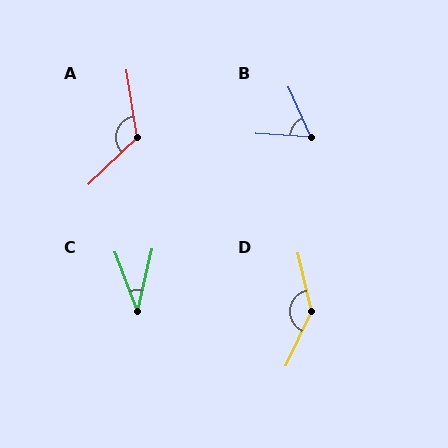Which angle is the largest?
D, at approximately 141 degrees.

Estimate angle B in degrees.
Approximately 62 degrees.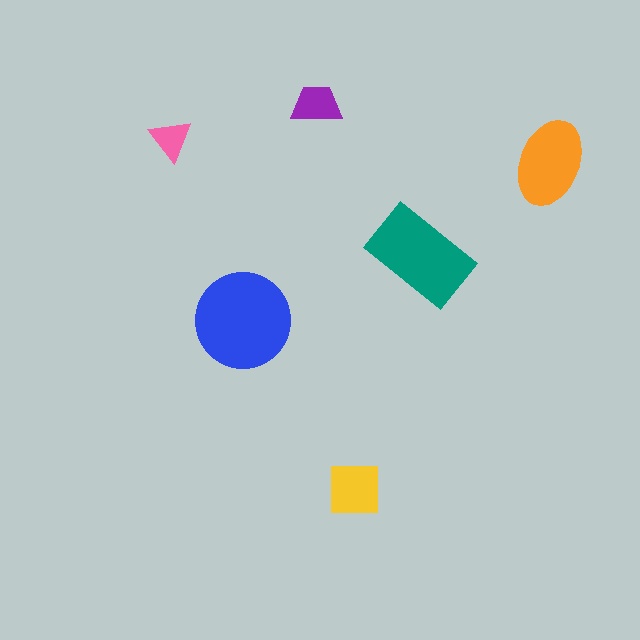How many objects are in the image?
There are 6 objects in the image.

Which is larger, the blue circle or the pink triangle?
The blue circle.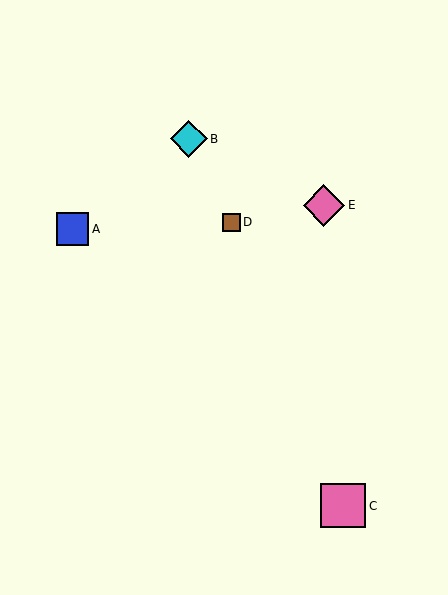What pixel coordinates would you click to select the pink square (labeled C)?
Click at (343, 506) to select the pink square C.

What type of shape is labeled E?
Shape E is a pink diamond.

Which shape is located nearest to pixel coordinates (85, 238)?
The blue square (labeled A) at (73, 229) is nearest to that location.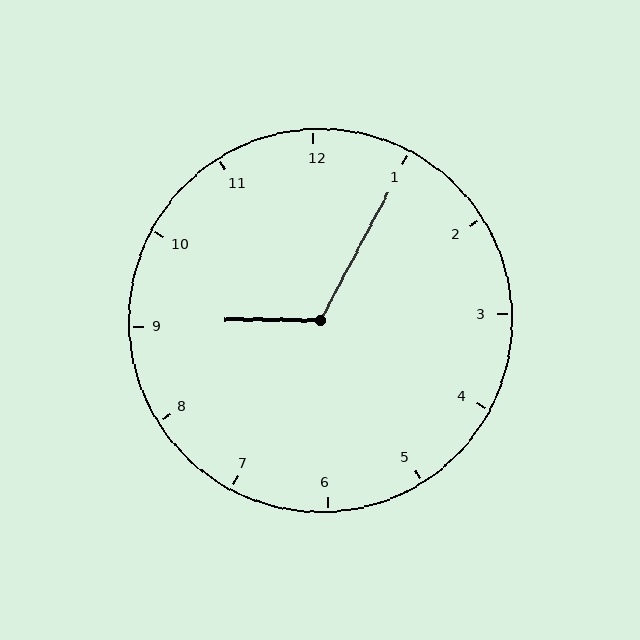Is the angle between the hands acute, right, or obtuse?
It is obtuse.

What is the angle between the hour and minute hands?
Approximately 118 degrees.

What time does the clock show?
9:05.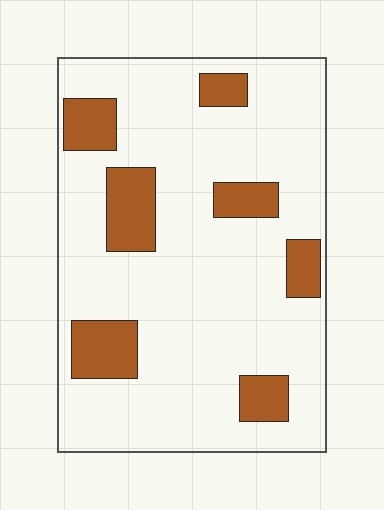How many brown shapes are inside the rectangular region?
7.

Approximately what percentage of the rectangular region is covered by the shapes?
Approximately 20%.